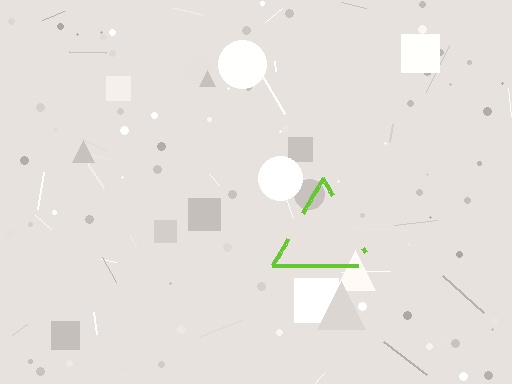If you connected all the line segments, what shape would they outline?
They would outline a triangle.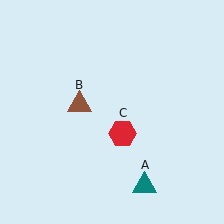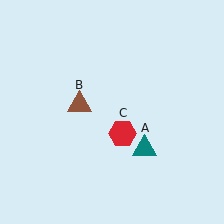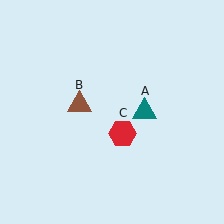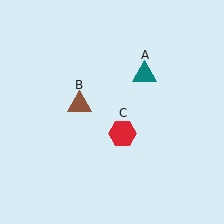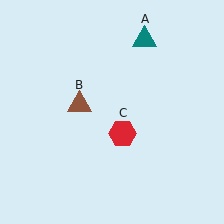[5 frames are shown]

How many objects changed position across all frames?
1 object changed position: teal triangle (object A).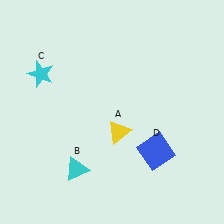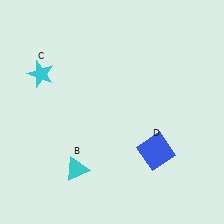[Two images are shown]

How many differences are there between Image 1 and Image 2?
There is 1 difference between the two images.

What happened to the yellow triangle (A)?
The yellow triangle (A) was removed in Image 2. It was in the bottom-right area of Image 1.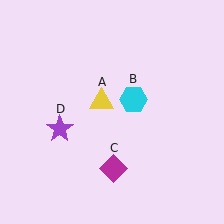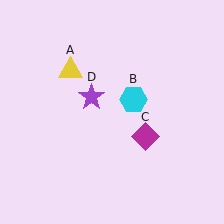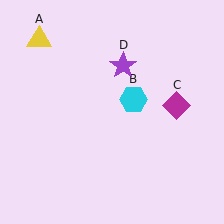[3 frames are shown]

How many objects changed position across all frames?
3 objects changed position: yellow triangle (object A), magenta diamond (object C), purple star (object D).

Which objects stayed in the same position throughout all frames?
Cyan hexagon (object B) remained stationary.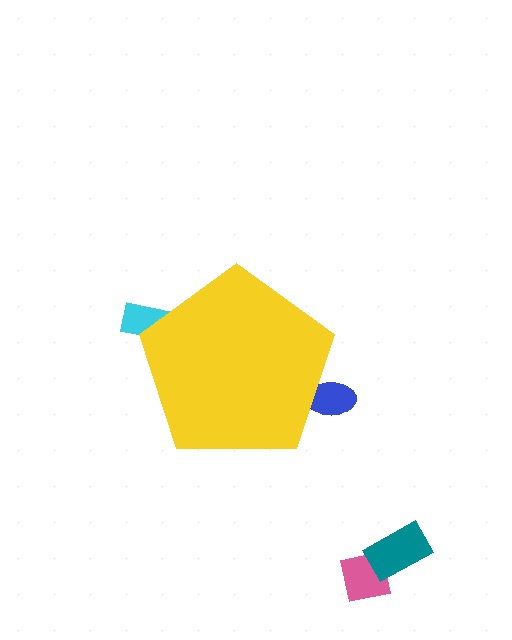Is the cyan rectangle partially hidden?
Yes, the cyan rectangle is partially hidden behind the yellow pentagon.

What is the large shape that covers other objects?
A yellow pentagon.